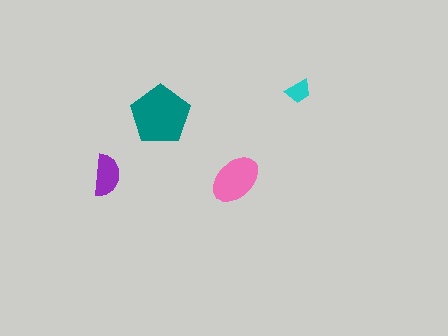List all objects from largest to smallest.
The teal pentagon, the pink ellipse, the purple semicircle, the cyan trapezoid.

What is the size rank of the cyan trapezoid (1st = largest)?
4th.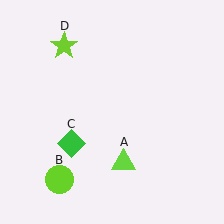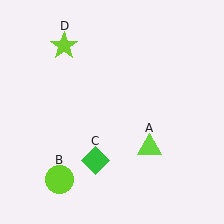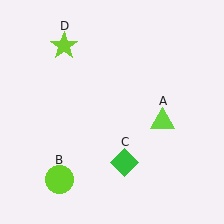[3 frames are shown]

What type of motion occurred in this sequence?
The lime triangle (object A), green diamond (object C) rotated counterclockwise around the center of the scene.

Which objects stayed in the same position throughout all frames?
Lime circle (object B) and lime star (object D) remained stationary.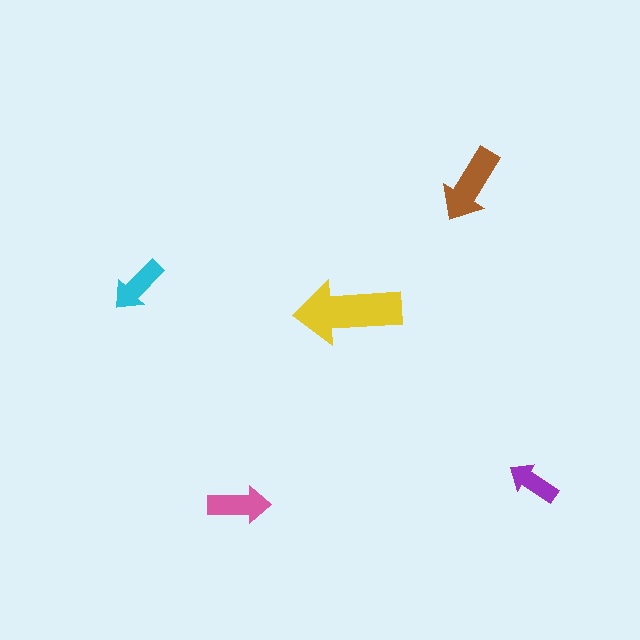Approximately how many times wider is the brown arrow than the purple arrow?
About 1.5 times wider.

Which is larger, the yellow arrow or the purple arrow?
The yellow one.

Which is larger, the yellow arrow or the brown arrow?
The yellow one.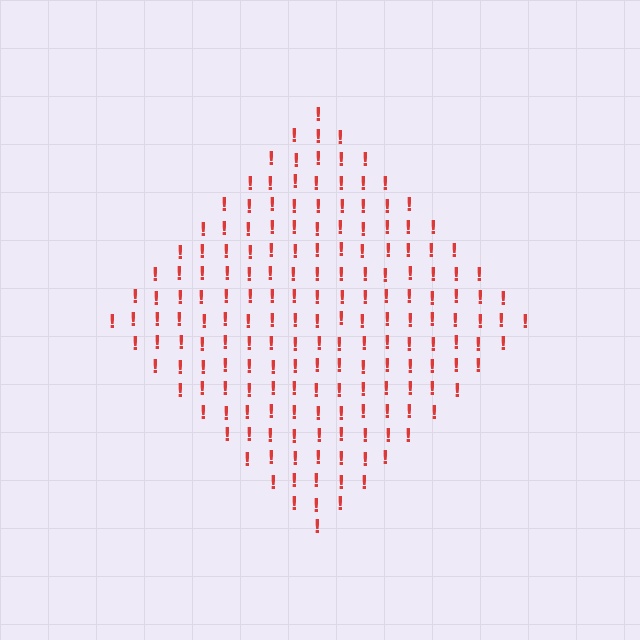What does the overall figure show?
The overall figure shows a diamond.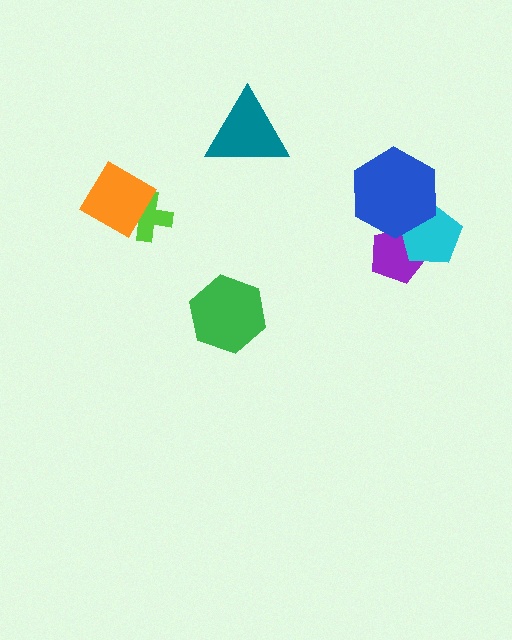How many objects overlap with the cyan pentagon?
2 objects overlap with the cyan pentagon.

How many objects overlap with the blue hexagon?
2 objects overlap with the blue hexagon.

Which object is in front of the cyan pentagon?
The blue hexagon is in front of the cyan pentagon.